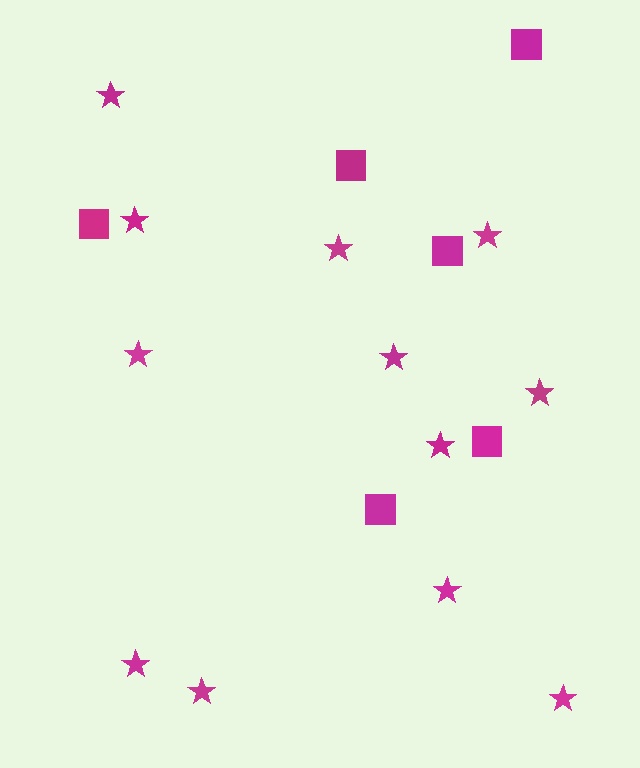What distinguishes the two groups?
There are 2 groups: one group of stars (12) and one group of squares (6).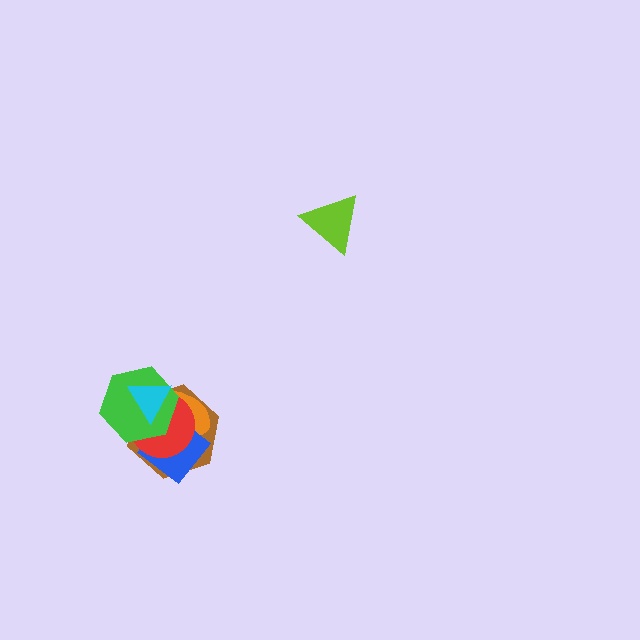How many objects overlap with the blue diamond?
5 objects overlap with the blue diamond.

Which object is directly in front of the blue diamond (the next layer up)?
The red circle is directly in front of the blue diamond.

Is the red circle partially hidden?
Yes, it is partially covered by another shape.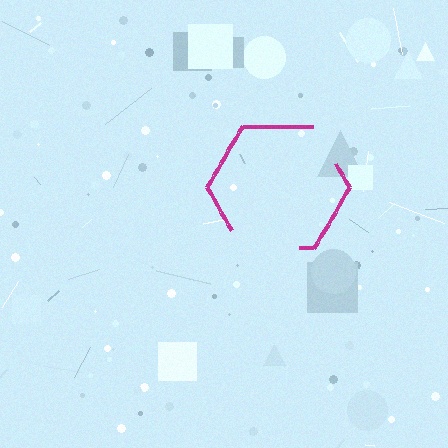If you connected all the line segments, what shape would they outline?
They would outline a hexagon.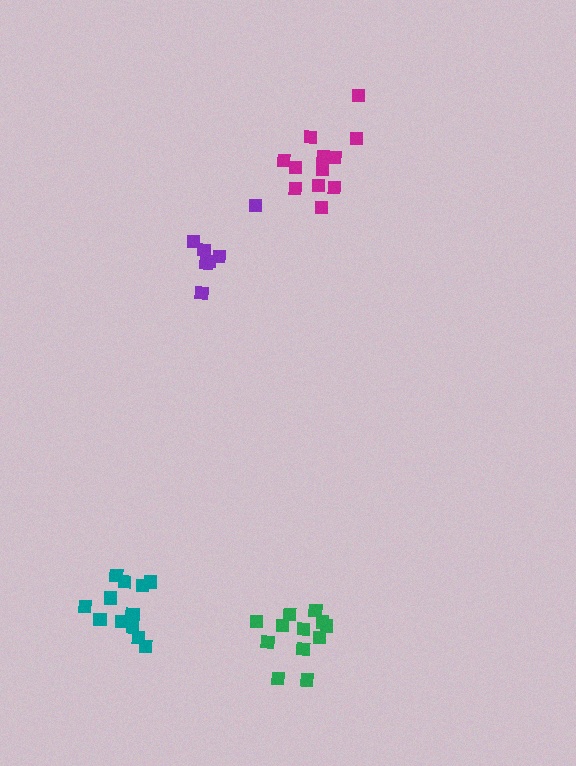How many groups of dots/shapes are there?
There are 4 groups.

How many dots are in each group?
Group 1: 7 dots, Group 2: 12 dots, Group 3: 12 dots, Group 4: 13 dots (44 total).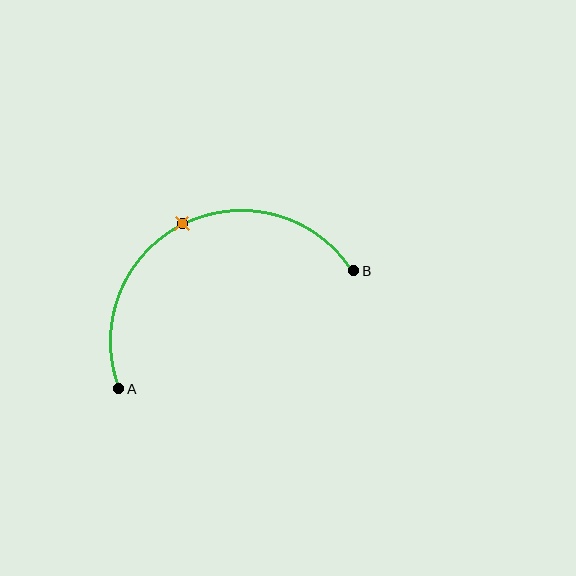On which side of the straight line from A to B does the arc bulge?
The arc bulges above the straight line connecting A and B.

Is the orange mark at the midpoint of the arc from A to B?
Yes. The orange mark lies on the arc at equal arc-length from both A and B — it is the arc midpoint.